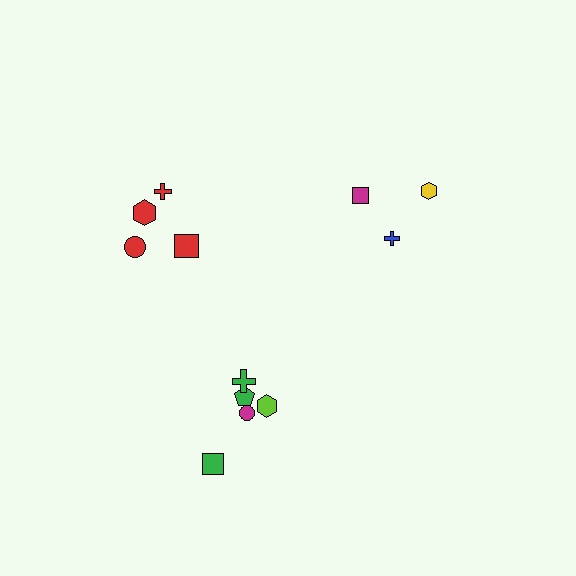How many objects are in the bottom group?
There are 5 objects.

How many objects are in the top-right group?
There are 3 objects.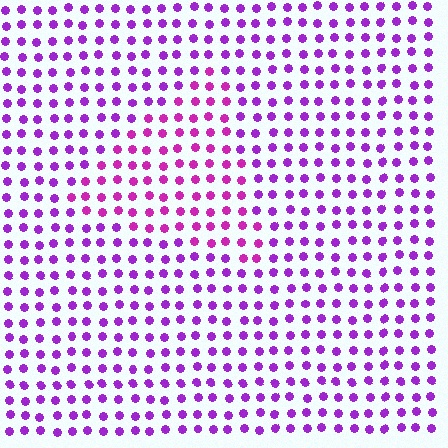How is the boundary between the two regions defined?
The boundary is defined purely by a slight shift in hue (about 26 degrees). Spacing, size, and orientation are identical on both sides.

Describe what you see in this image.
The image is filled with small purple elements in a uniform arrangement. A triangle-shaped region is visible where the elements are tinted to a slightly different hue, forming a subtle color boundary.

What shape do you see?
I see a triangle.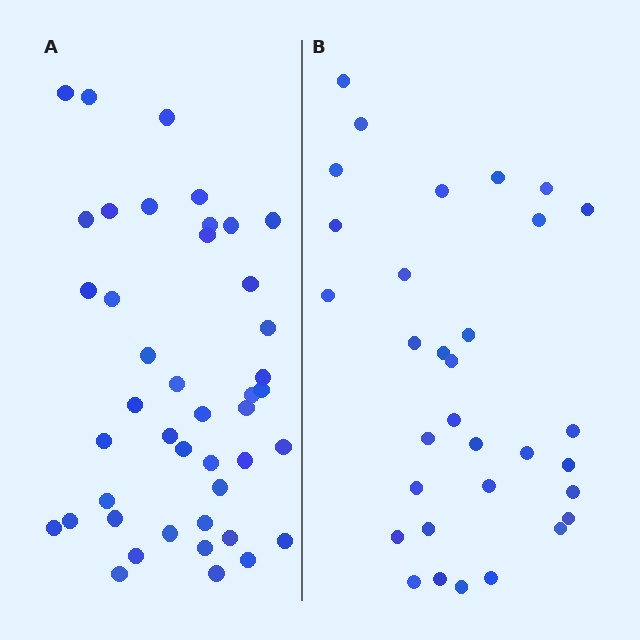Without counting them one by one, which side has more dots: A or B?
Region A (the left region) has more dots.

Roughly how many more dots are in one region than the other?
Region A has roughly 12 or so more dots than region B.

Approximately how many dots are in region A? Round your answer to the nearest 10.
About 40 dots. (The exact count is 43, which rounds to 40.)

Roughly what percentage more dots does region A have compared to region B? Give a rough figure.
About 35% more.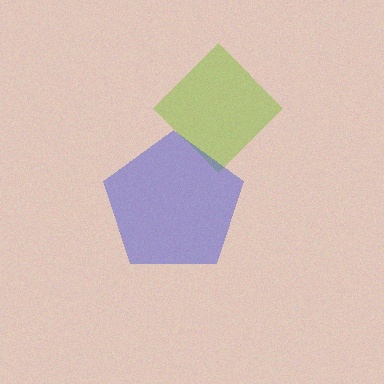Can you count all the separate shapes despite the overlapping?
Yes, there are 2 separate shapes.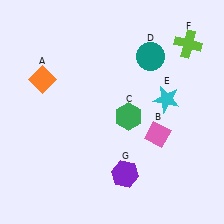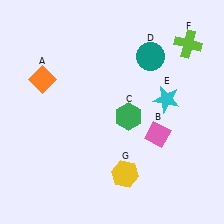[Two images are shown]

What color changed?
The hexagon (G) changed from purple in Image 1 to yellow in Image 2.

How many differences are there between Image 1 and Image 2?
There is 1 difference between the two images.